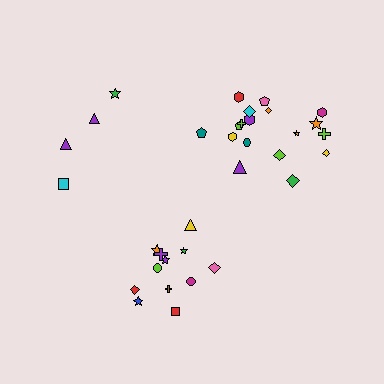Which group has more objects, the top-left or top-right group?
The top-right group.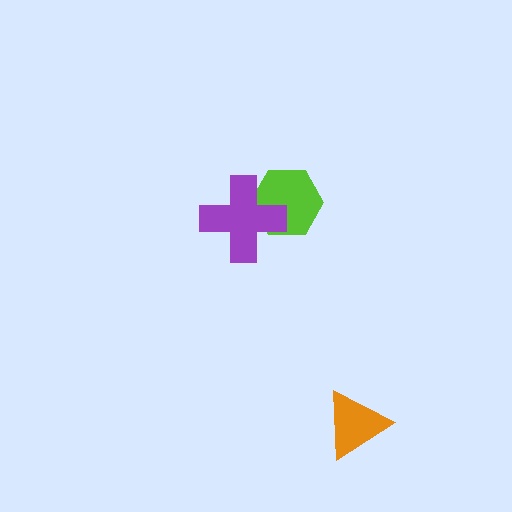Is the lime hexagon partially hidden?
Yes, it is partially covered by another shape.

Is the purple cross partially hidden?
No, no other shape covers it.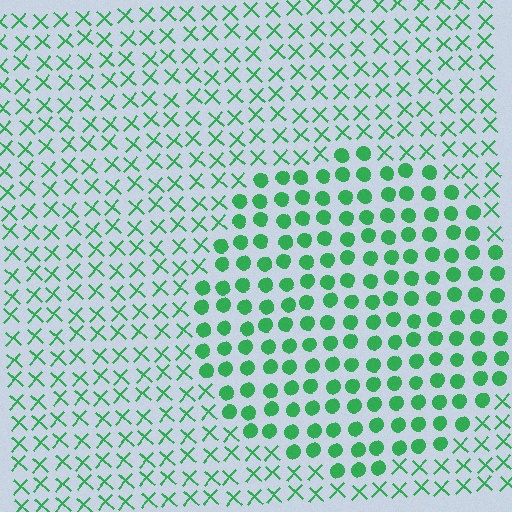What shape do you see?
I see a circle.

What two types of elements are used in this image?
The image uses circles inside the circle region and X marks outside it.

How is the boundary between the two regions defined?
The boundary is defined by a change in element shape: circles inside vs. X marks outside. All elements share the same color and spacing.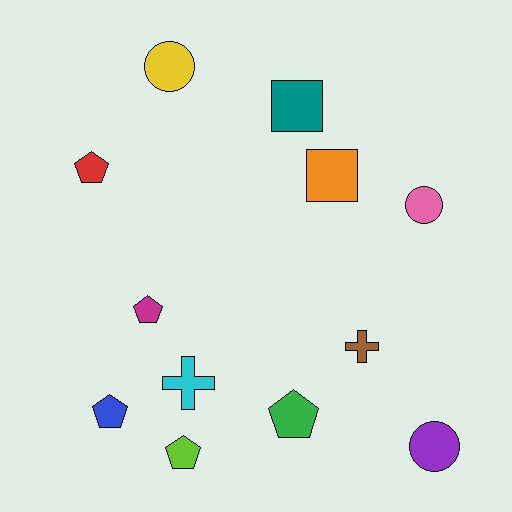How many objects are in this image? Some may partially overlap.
There are 12 objects.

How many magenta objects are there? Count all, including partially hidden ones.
There is 1 magenta object.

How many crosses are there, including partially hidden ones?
There are 2 crosses.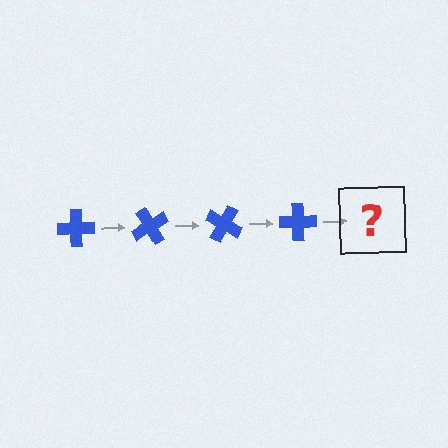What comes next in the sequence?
The next element should be a blue cross rotated 240 degrees.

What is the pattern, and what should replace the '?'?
The pattern is that the cross rotates 60 degrees each step. The '?' should be a blue cross rotated 240 degrees.